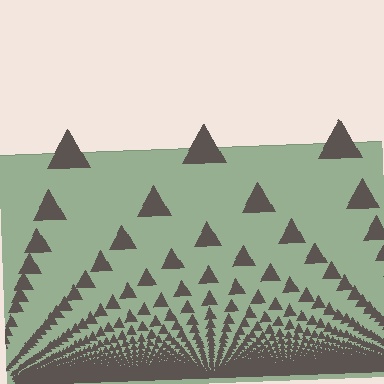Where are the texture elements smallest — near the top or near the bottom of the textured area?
Near the bottom.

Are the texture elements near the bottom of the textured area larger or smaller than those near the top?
Smaller. The gradient is inverted — elements near the bottom are smaller and denser.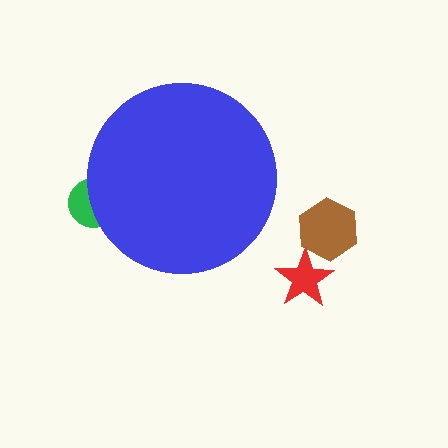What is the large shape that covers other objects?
A blue circle.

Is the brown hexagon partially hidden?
No, the brown hexagon is fully visible.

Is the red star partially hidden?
No, the red star is fully visible.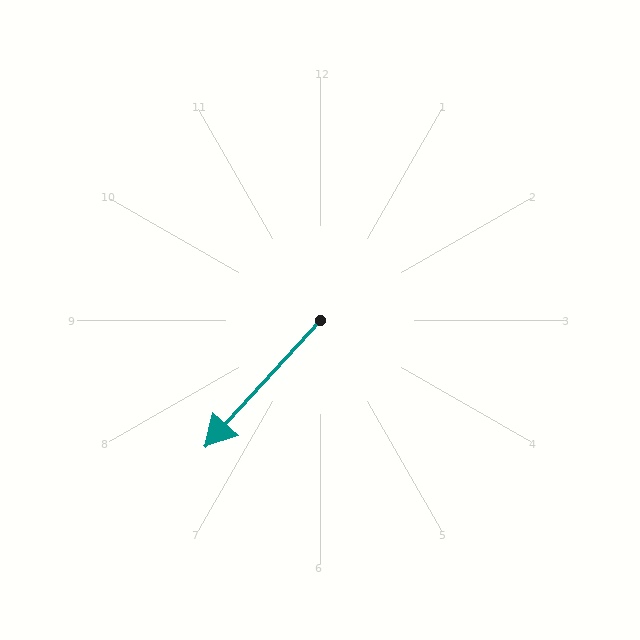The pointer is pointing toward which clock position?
Roughly 7 o'clock.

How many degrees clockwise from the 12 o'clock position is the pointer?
Approximately 222 degrees.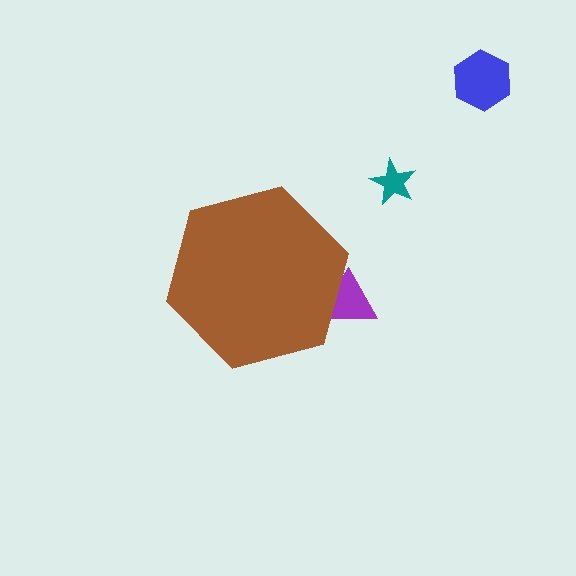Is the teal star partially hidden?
No, the teal star is fully visible.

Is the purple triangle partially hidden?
Yes, the purple triangle is partially hidden behind the brown hexagon.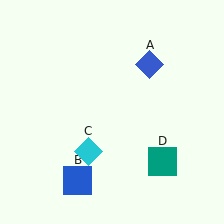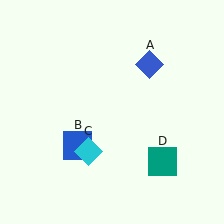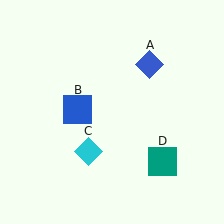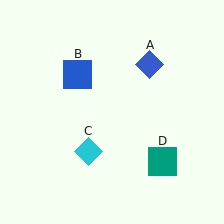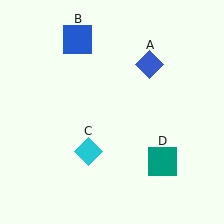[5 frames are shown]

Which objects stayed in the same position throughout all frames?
Blue diamond (object A) and cyan diamond (object C) and teal square (object D) remained stationary.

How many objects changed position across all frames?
1 object changed position: blue square (object B).